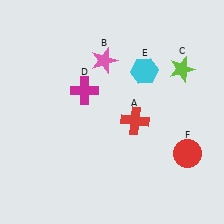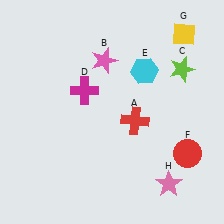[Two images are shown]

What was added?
A yellow diamond (G), a pink star (H) were added in Image 2.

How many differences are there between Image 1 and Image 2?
There are 2 differences between the two images.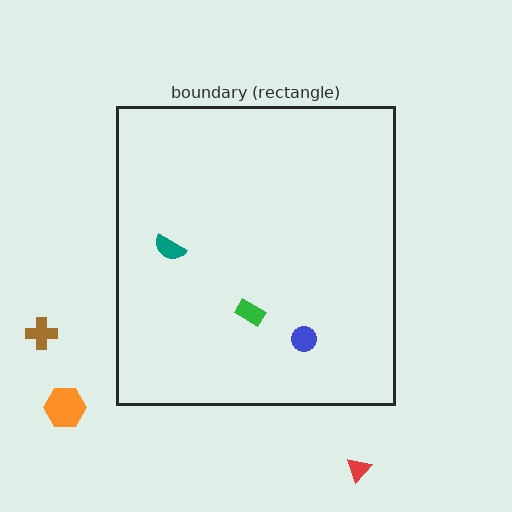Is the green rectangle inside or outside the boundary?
Inside.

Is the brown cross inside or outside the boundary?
Outside.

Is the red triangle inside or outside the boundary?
Outside.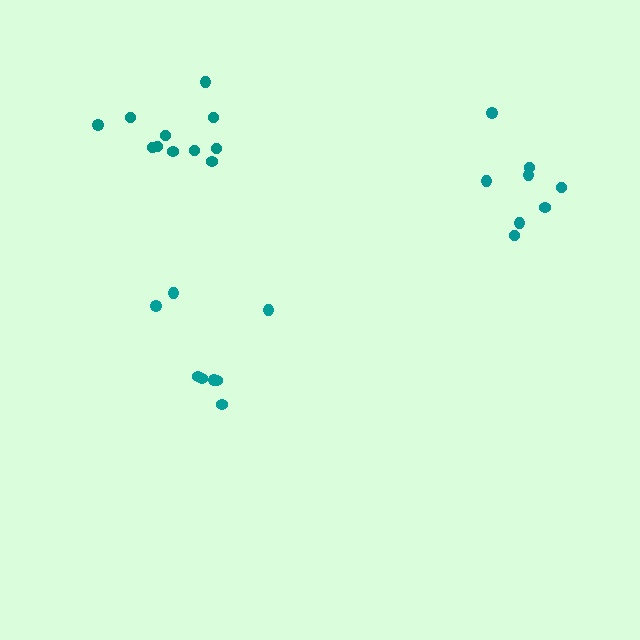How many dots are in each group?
Group 1: 8 dots, Group 2: 8 dots, Group 3: 11 dots (27 total).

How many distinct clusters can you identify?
There are 3 distinct clusters.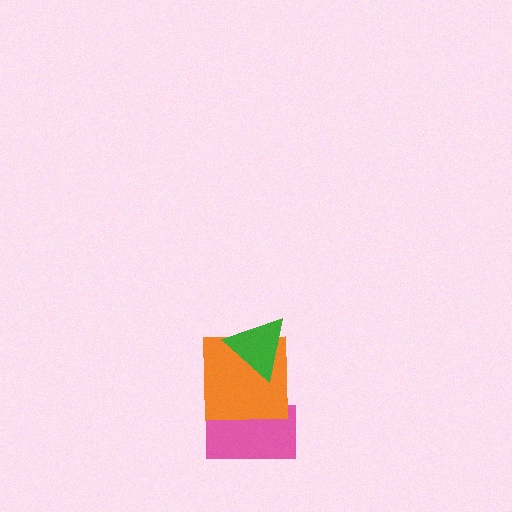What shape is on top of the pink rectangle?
The orange square is on top of the pink rectangle.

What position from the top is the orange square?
The orange square is 2nd from the top.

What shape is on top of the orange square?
The green triangle is on top of the orange square.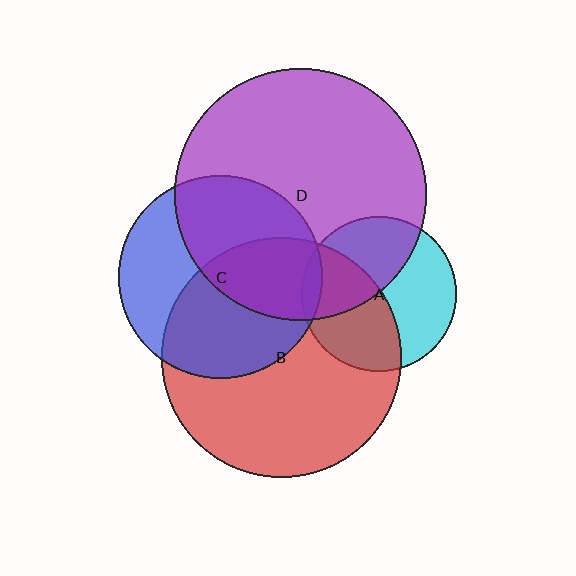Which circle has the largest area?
Circle D (purple).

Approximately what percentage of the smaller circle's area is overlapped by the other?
Approximately 25%.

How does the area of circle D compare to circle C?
Approximately 1.5 times.